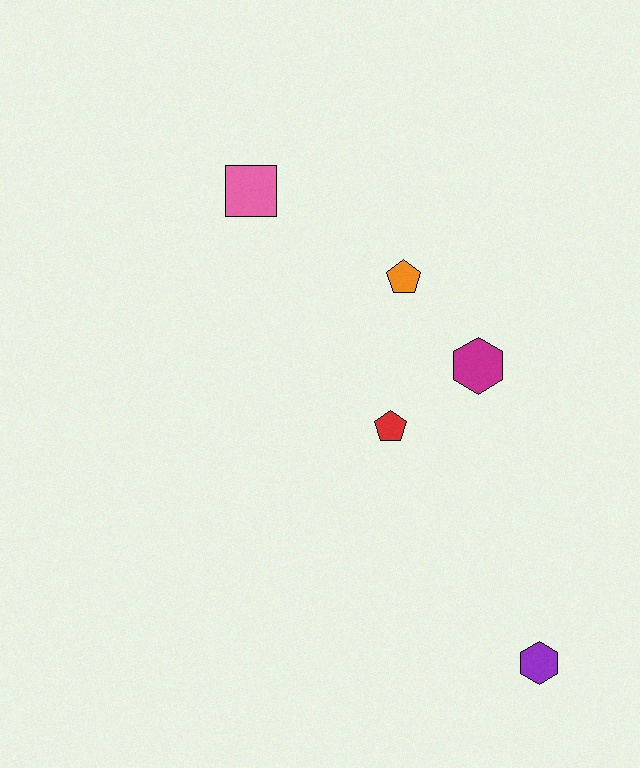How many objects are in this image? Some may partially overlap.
There are 5 objects.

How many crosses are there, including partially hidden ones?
There are no crosses.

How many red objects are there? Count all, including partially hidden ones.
There is 1 red object.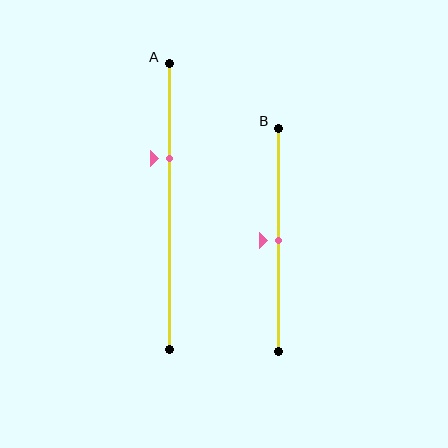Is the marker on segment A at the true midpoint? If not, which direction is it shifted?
No, the marker on segment A is shifted upward by about 17% of the segment length.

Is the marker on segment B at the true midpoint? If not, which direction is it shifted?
Yes, the marker on segment B is at the true midpoint.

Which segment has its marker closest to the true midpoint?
Segment B has its marker closest to the true midpoint.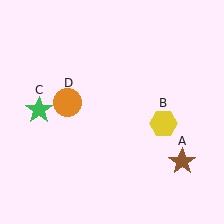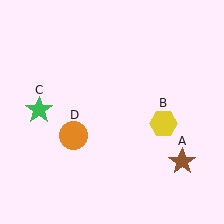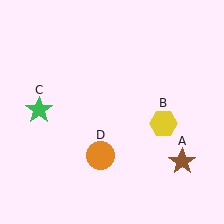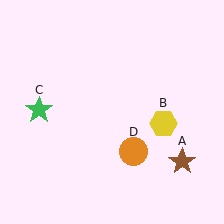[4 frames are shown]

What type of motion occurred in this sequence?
The orange circle (object D) rotated counterclockwise around the center of the scene.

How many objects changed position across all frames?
1 object changed position: orange circle (object D).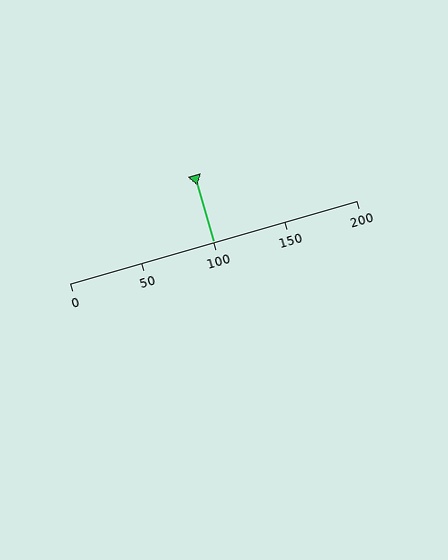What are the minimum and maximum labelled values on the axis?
The axis runs from 0 to 200.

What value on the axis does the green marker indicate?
The marker indicates approximately 100.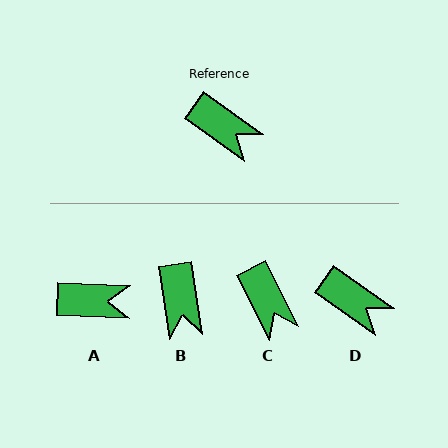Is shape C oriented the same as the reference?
No, it is off by about 28 degrees.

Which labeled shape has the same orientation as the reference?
D.